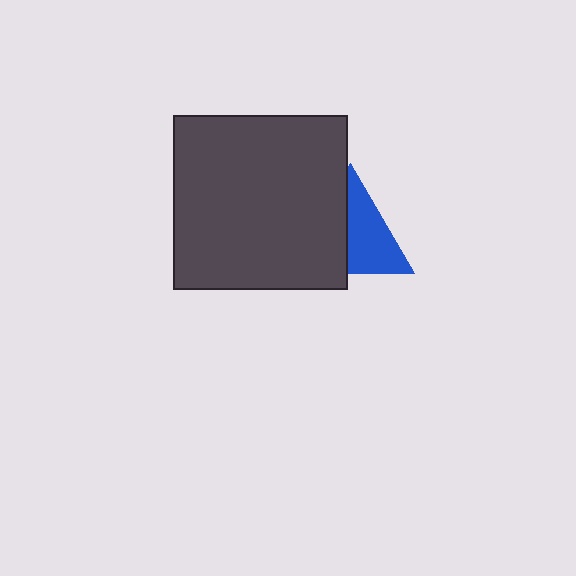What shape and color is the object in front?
The object in front is a dark gray square.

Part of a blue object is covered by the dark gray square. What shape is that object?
It is a triangle.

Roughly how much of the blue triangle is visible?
About half of it is visible (roughly 55%).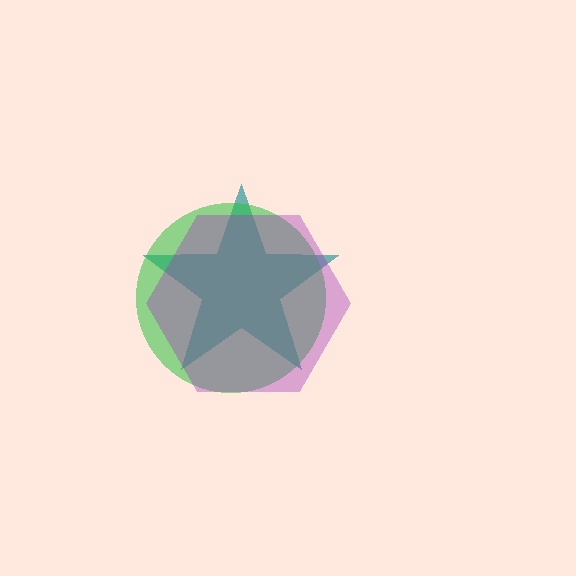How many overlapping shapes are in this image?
There are 3 overlapping shapes in the image.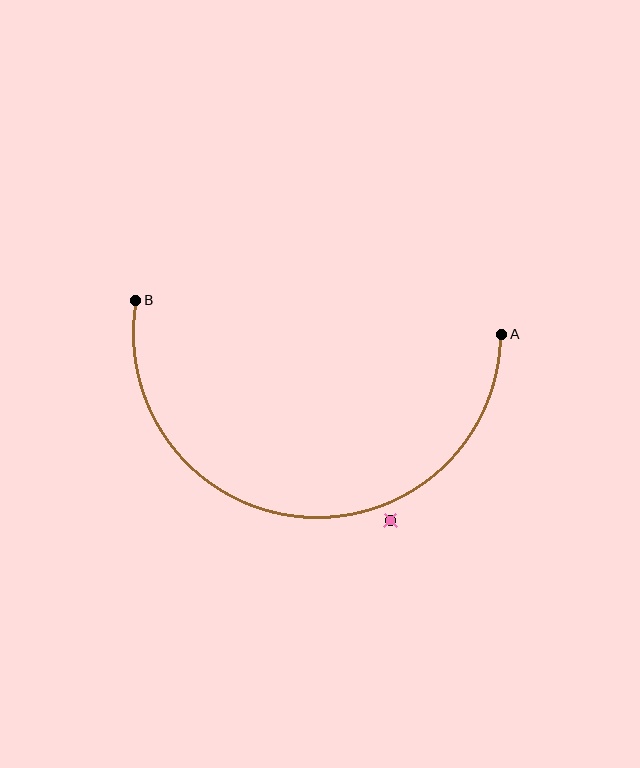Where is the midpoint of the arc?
The arc midpoint is the point on the curve farthest from the straight line joining A and B. It sits below that line.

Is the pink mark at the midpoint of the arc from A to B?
No — the pink mark does not lie on the arc at all. It sits slightly outside the curve.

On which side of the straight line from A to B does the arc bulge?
The arc bulges below the straight line connecting A and B.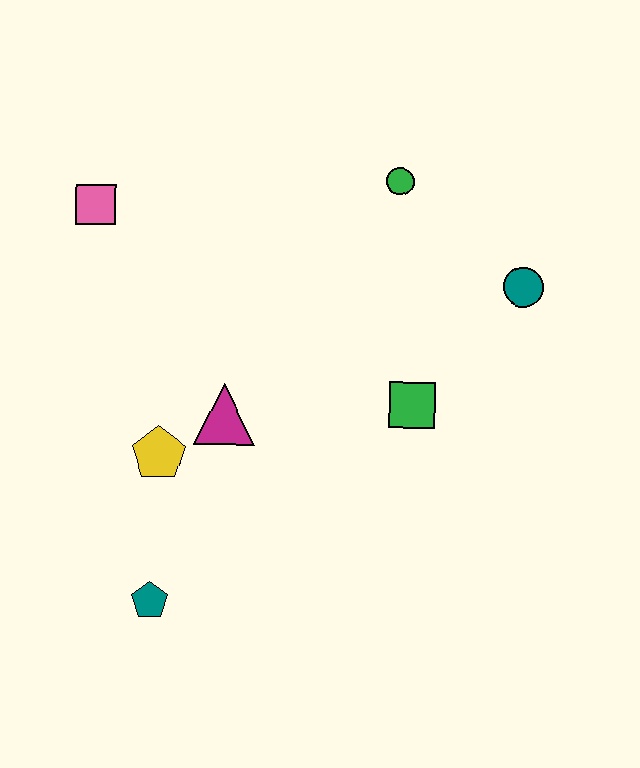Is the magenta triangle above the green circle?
No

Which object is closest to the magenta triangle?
The yellow pentagon is closest to the magenta triangle.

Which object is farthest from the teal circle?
The teal pentagon is farthest from the teal circle.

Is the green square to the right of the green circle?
Yes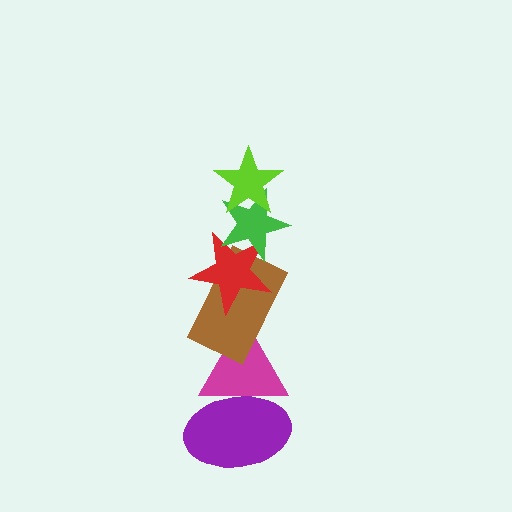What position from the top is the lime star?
The lime star is 1st from the top.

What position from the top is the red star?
The red star is 3rd from the top.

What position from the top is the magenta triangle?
The magenta triangle is 5th from the top.